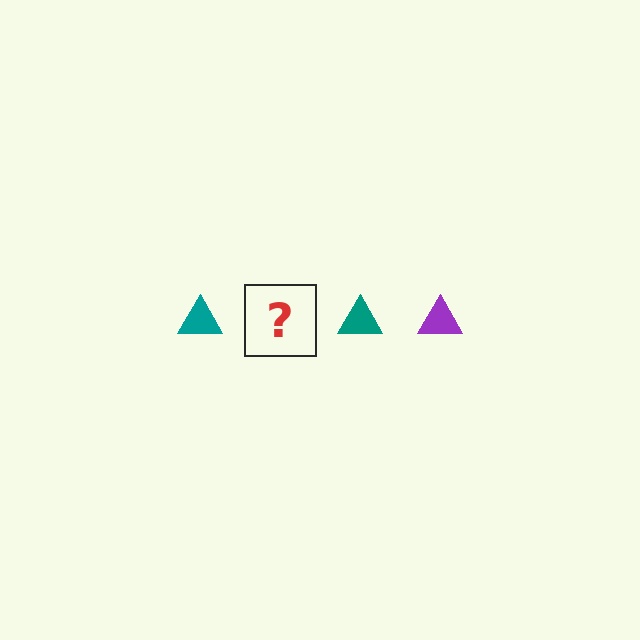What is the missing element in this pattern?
The missing element is a purple triangle.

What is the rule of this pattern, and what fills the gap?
The rule is that the pattern cycles through teal, purple triangles. The gap should be filled with a purple triangle.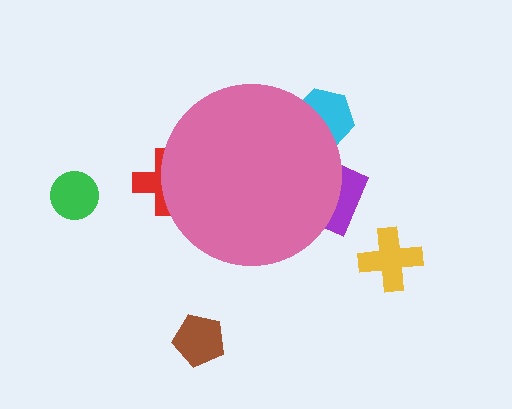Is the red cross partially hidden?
Yes, the red cross is partially hidden behind the pink circle.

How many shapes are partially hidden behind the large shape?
3 shapes are partially hidden.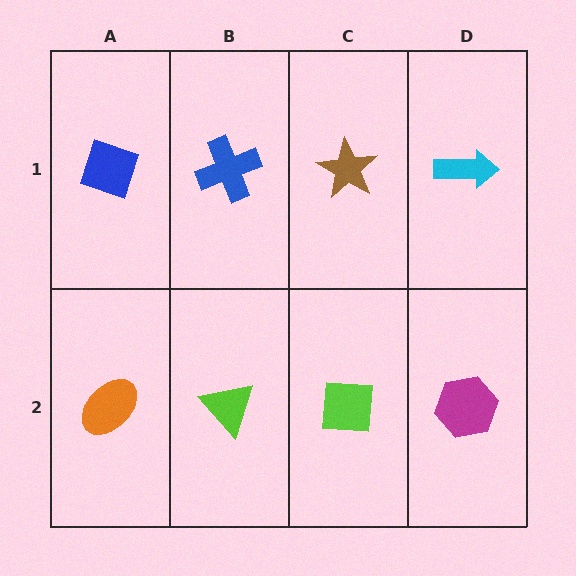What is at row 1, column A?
A blue diamond.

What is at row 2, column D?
A magenta hexagon.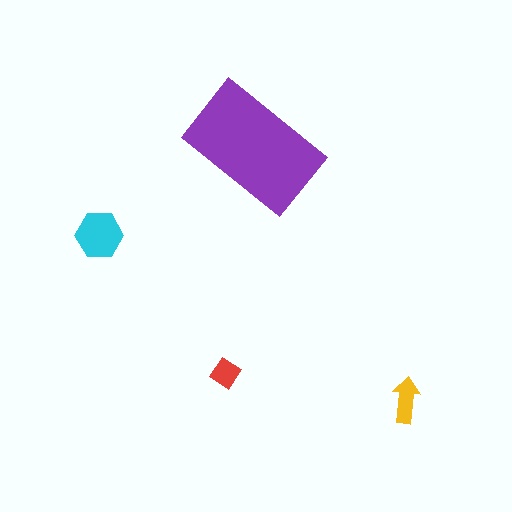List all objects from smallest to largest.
The red diamond, the yellow arrow, the cyan hexagon, the purple rectangle.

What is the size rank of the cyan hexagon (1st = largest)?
2nd.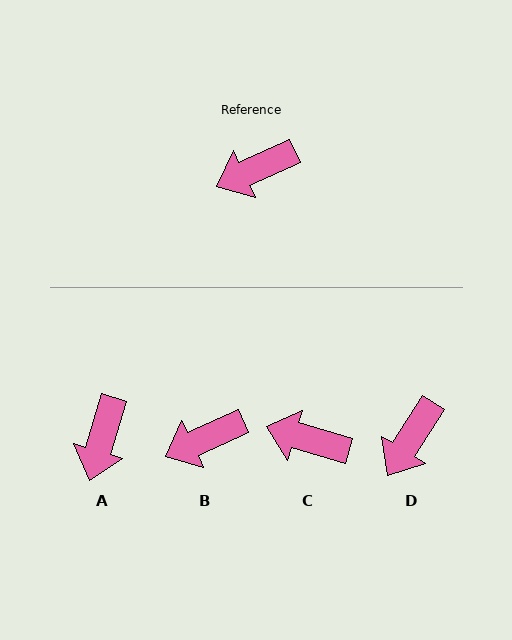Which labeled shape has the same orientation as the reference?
B.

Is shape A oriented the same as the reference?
No, it is off by about 49 degrees.